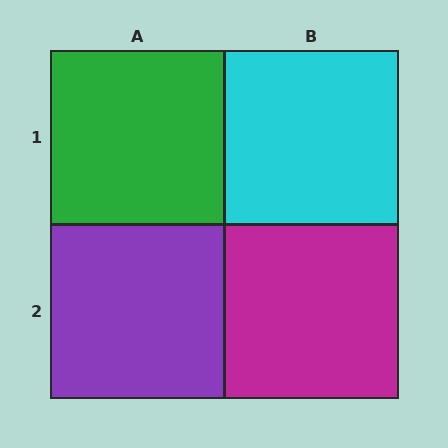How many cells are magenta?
1 cell is magenta.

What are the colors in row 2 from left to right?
Purple, magenta.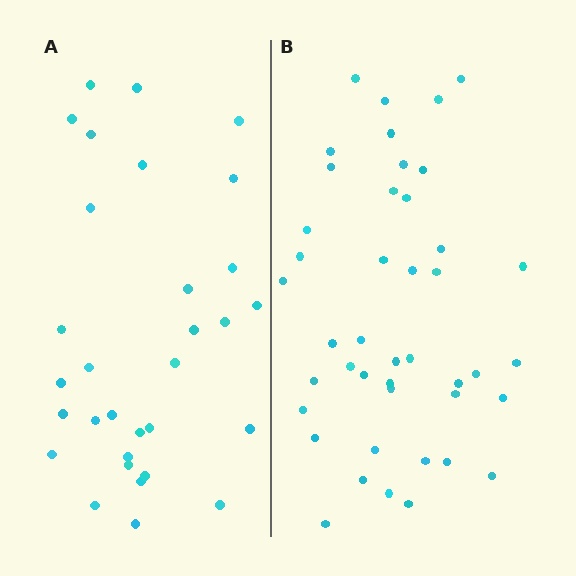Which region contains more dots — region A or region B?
Region B (the right region) has more dots.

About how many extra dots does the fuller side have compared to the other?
Region B has roughly 12 or so more dots than region A.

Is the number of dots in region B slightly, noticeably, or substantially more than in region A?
Region B has noticeably more, but not dramatically so. The ratio is roughly 1.4 to 1.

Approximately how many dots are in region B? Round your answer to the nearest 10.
About 40 dots. (The exact count is 43, which rounds to 40.)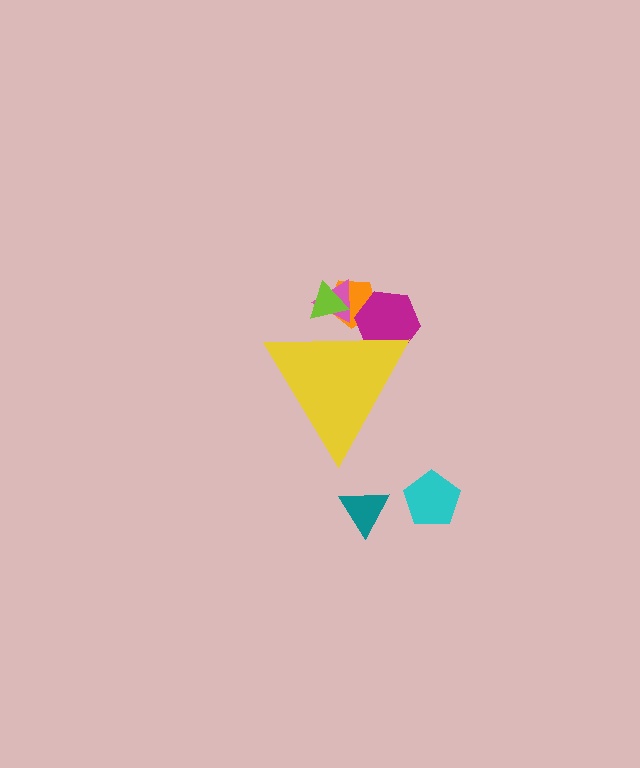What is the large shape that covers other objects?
A yellow triangle.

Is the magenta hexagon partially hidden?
Yes, the magenta hexagon is partially hidden behind the yellow triangle.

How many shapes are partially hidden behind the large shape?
4 shapes are partially hidden.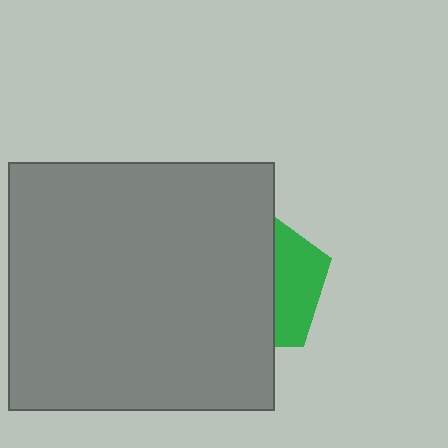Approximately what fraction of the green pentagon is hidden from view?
Roughly 67% of the green pentagon is hidden behind the gray rectangle.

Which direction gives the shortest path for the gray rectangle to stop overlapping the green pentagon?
Moving left gives the shortest separation.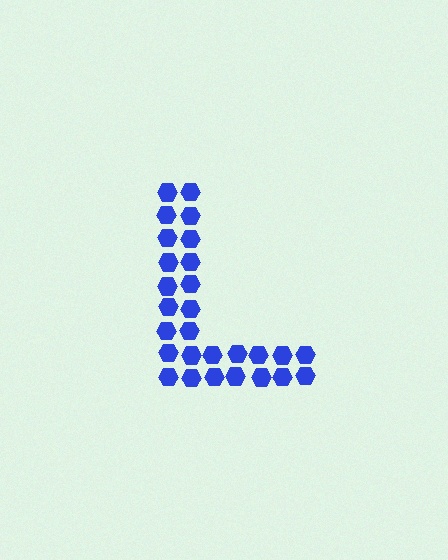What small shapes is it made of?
It is made of small hexagons.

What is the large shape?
The large shape is the letter L.